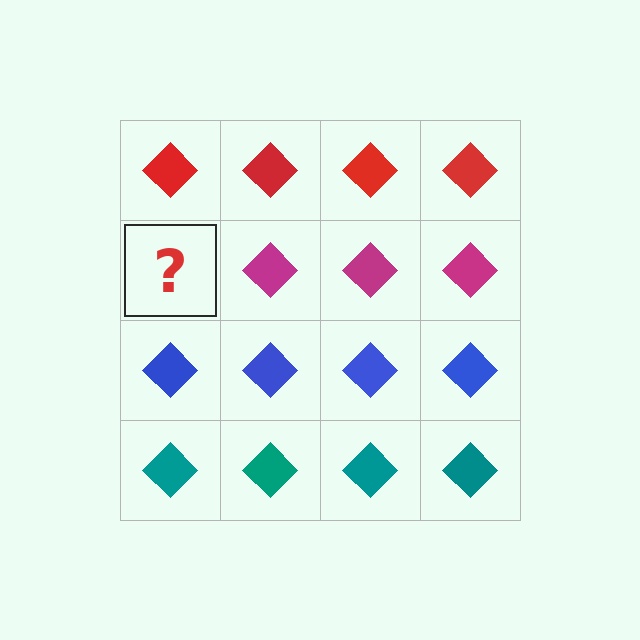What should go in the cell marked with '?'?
The missing cell should contain a magenta diamond.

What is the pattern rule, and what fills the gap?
The rule is that each row has a consistent color. The gap should be filled with a magenta diamond.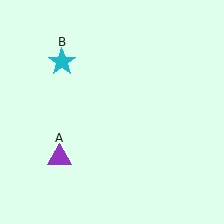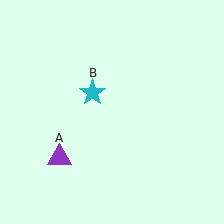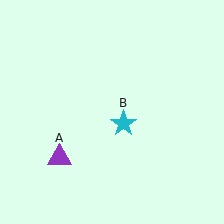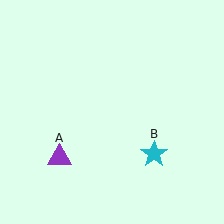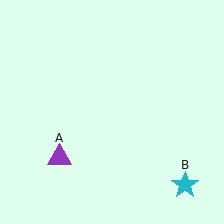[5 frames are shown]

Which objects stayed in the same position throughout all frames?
Purple triangle (object A) remained stationary.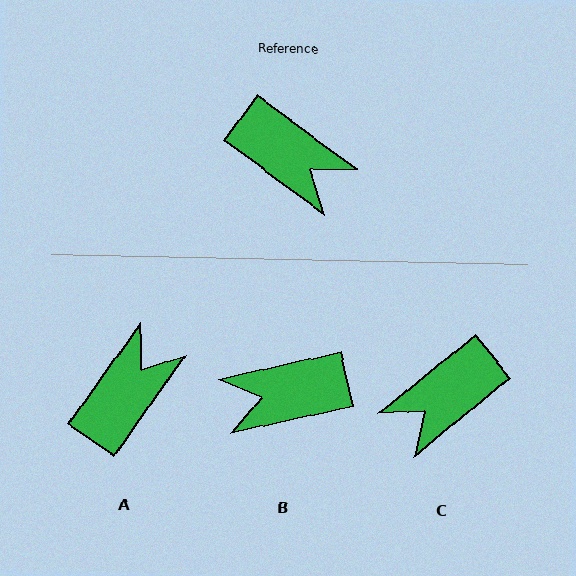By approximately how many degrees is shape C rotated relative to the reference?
Approximately 104 degrees clockwise.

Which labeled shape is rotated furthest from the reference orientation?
B, about 131 degrees away.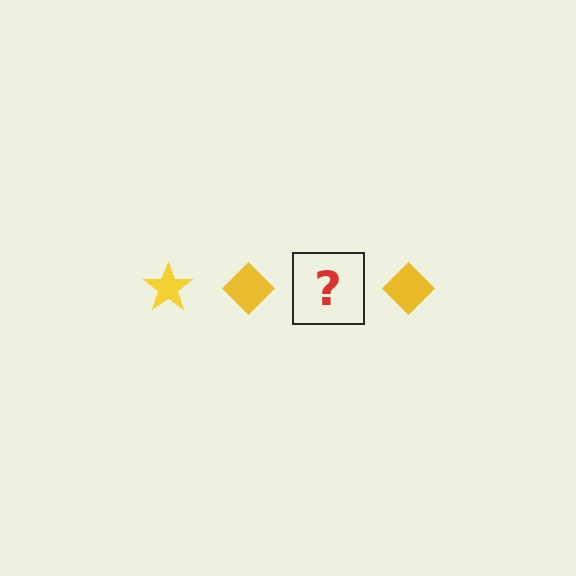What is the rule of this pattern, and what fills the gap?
The rule is that the pattern cycles through star, diamond shapes in yellow. The gap should be filled with a yellow star.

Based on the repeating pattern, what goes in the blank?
The blank should be a yellow star.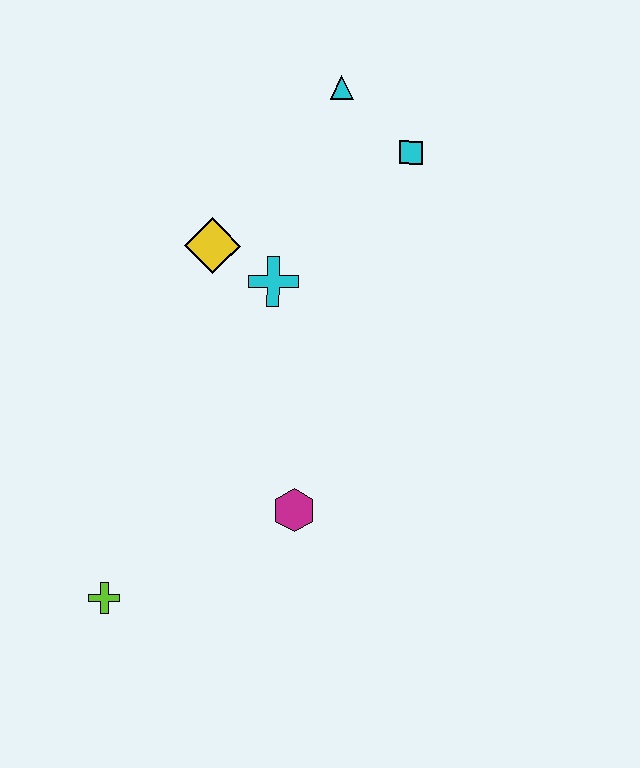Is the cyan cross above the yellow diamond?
No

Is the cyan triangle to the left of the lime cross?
No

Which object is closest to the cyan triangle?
The cyan square is closest to the cyan triangle.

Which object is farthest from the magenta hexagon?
The cyan triangle is farthest from the magenta hexagon.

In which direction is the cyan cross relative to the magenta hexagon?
The cyan cross is above the magenta hexagon.